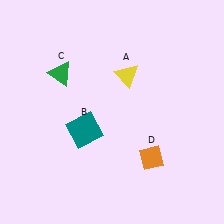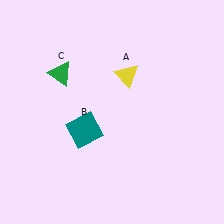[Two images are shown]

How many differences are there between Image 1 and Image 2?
There is 1 difference between the two images.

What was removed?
The orange diamond (D) was removed in Image 2.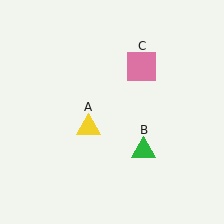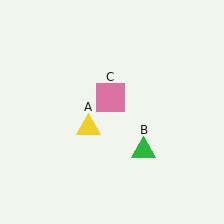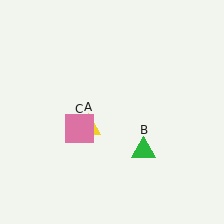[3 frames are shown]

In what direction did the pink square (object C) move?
The pink square (object C) moved down and to the left.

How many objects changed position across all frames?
1 object changed position: pink square (object C).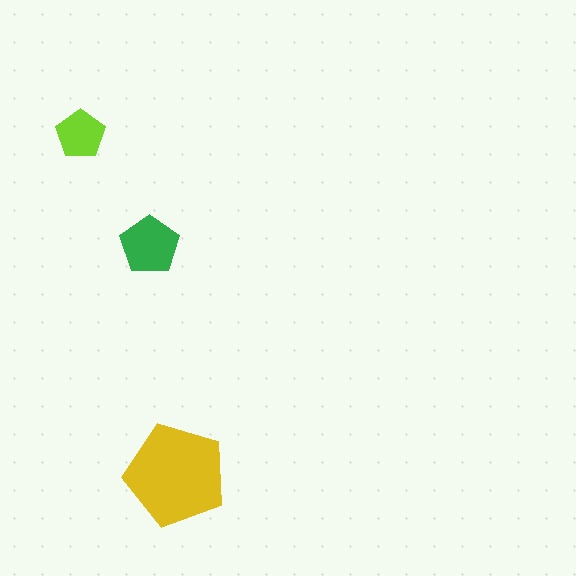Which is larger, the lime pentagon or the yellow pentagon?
The yellow one.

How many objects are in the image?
There are 3 objects in the image.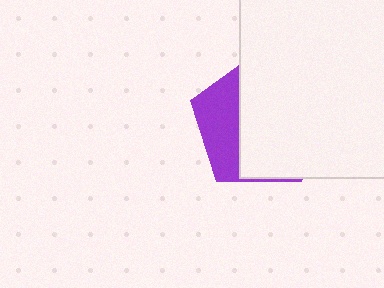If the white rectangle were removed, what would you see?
You would see the complete purple pentagon.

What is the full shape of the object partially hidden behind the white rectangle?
The partially hidden object is a purple pentagon.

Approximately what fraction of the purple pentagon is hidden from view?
Roughly 68% of the purple pentagon is hidden behind the white rectangle.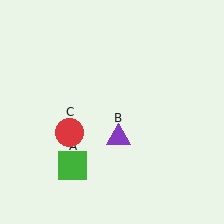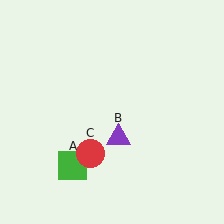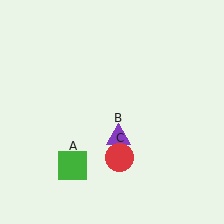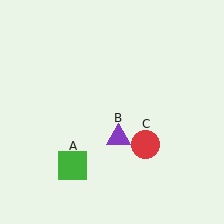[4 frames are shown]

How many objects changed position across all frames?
1 object changed position: red circle (object C).